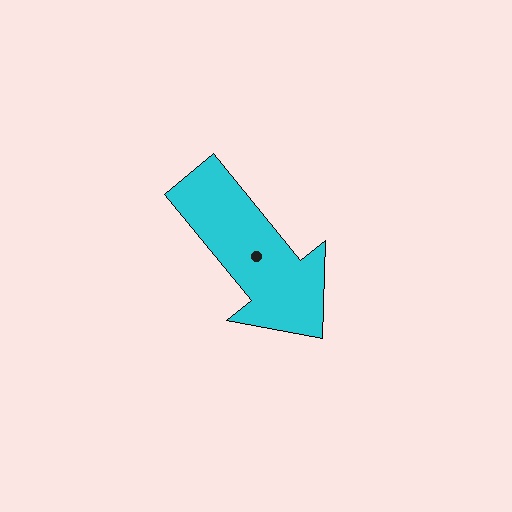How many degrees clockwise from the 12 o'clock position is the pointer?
Approximately 141 degrees.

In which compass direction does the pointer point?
Southeast.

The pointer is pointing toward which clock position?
Roughly 5 o'clock.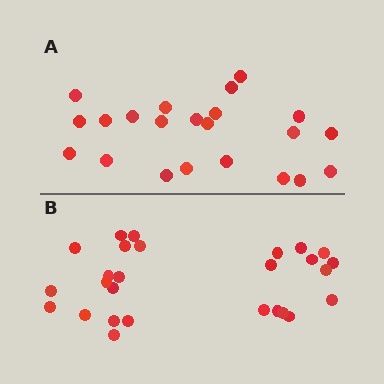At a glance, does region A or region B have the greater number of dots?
Region B (the bottom region) has more dots.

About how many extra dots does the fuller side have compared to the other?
Region B has about 5 more dots than region A.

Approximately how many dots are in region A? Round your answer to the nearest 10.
About 20 dots. (The exact count is 22, which rounds to 20.)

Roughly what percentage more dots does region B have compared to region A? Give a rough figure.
About 25% more.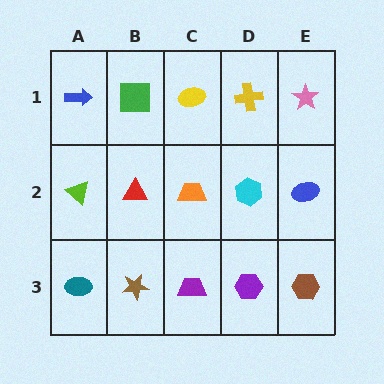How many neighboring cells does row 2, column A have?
3.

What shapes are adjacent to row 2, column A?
A blue arrow (row 1, column A), a teal ellipse (row 3, column A), a red triangle (row 2, column B).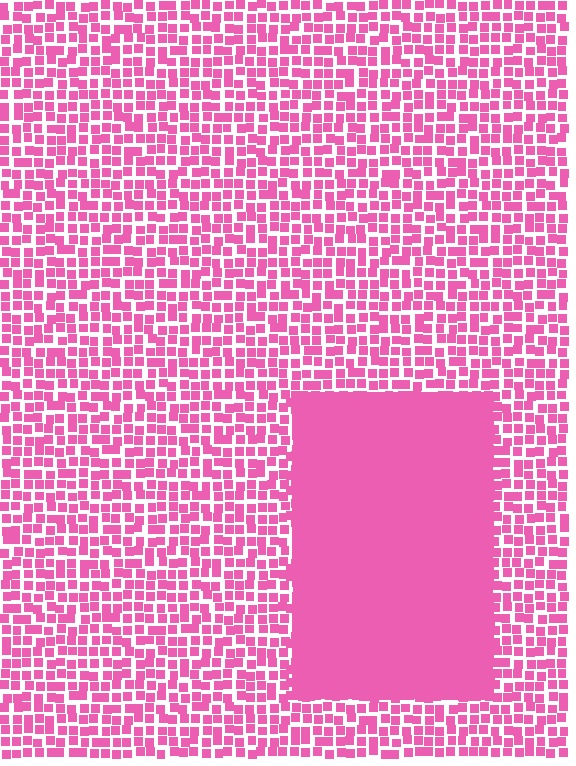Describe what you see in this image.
The image contains small pink elements arranged at two different densities. A rectangle-shaped region is visible where the elements are more densely packed than the surrounding area.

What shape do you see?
I see a rectangle.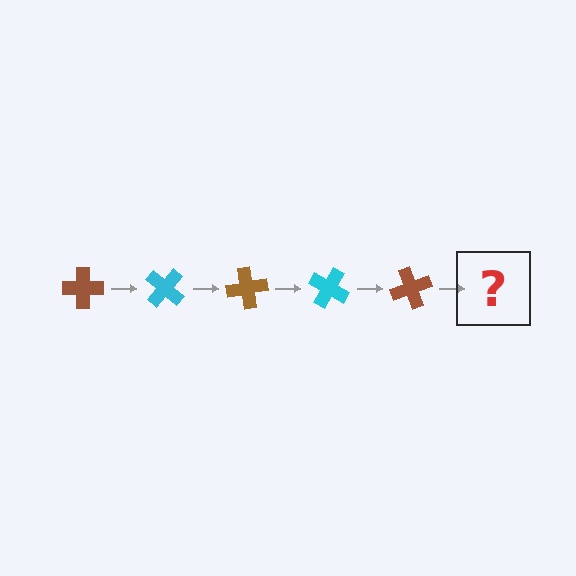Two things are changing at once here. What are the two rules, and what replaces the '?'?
The two rules are that it rotates 40 degrees each step and the color cycles through brown and cyan. The '?' should be a cyan cross, rotated 200 degrees from the start.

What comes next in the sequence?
The next element should be a cyan cross, rotated 200 degrees from the start.